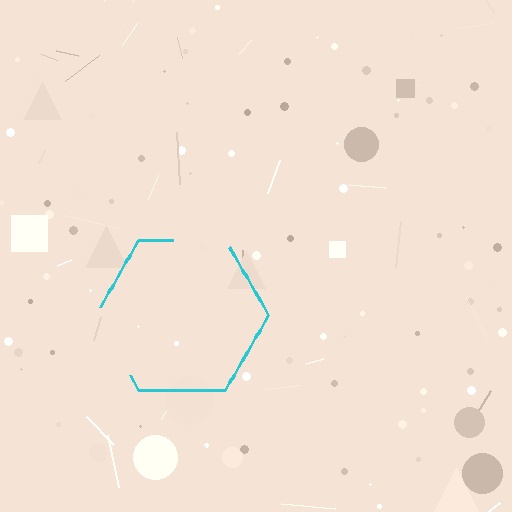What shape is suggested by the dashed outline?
The dashed outline suggests a hexagon.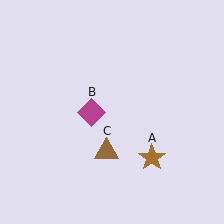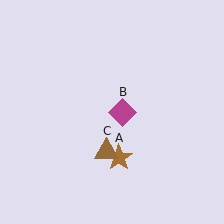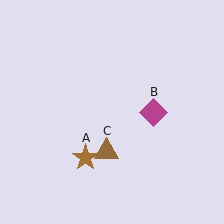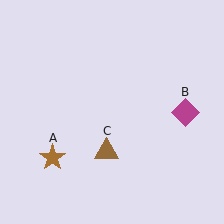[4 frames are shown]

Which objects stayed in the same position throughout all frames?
Brown triangle (object C) remained stationary.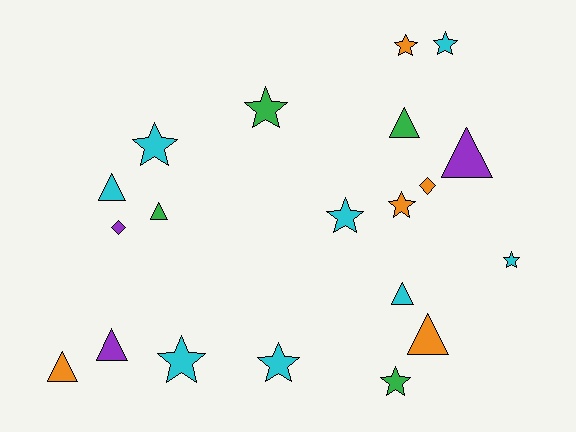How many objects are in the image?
There are 20 objects.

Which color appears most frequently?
Cyan, with 8 objects.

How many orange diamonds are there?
There is 1 orange diamond.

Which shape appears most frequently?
Star, with 10 objects.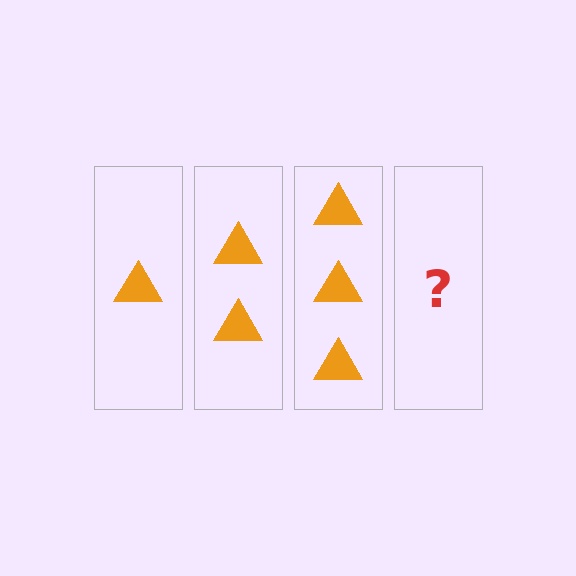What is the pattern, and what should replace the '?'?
The pattern is that each step adds one more triangle. The '?' should be 4 triangles.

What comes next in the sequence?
The next element should be 4 triangles.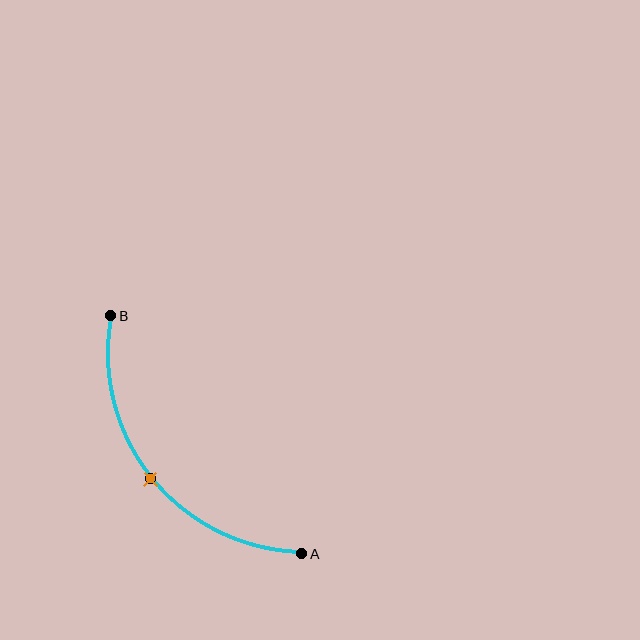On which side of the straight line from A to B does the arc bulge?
The arc bulges below and to the left of the straight line connecting A and B.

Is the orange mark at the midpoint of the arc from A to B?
Yes. The orange mark lies on the arc at equal arc-length from both A and B — it is the arc midpoint.